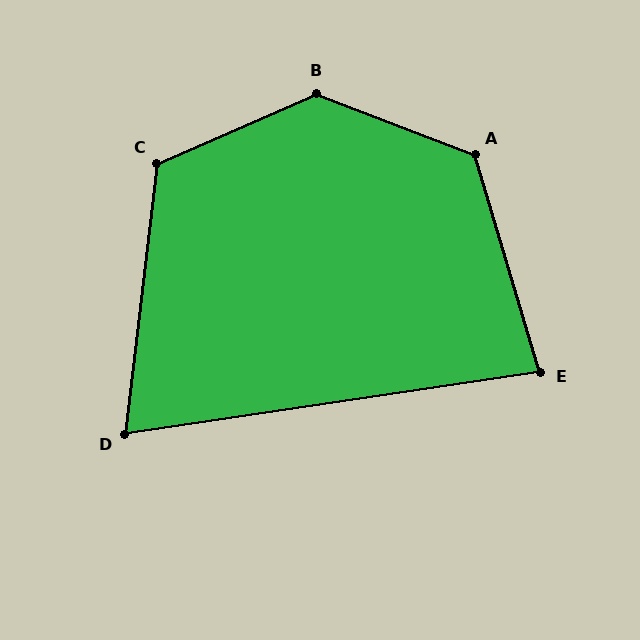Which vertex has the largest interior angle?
B, at approximately 135 degrees.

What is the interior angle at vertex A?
Approximately 128 degrees (obtuse).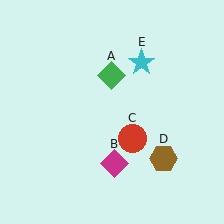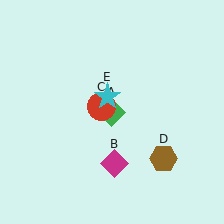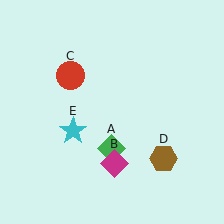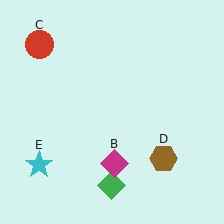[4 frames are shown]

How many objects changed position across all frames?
3 objects changed position: green diamond (object A), red circle (object C), cyan star (object E).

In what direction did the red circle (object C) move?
The red circle (object C) moved up and to the left.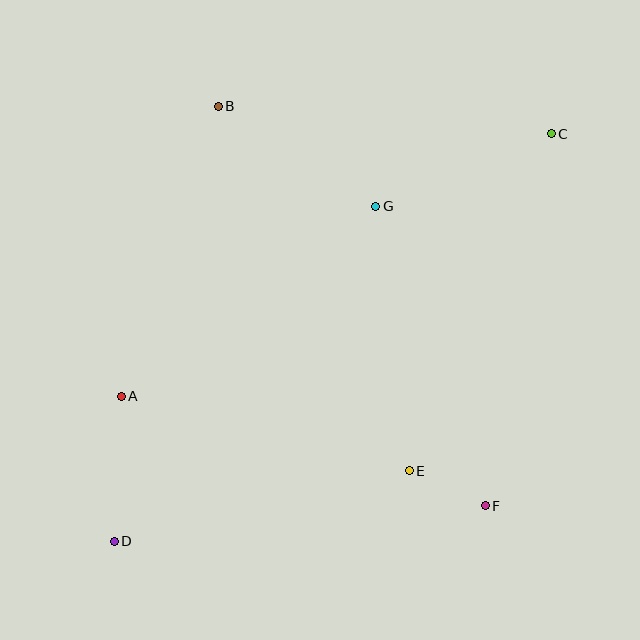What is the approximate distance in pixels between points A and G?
The distance between A and G is approximately 318 pixels.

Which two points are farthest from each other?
Points C and D are farthest from each other.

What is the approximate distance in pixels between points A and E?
The distance between A and E is approximately 298 pixels.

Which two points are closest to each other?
Points E and F are closest to each other.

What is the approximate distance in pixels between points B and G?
The distance between B and G is approximately 187 pixels.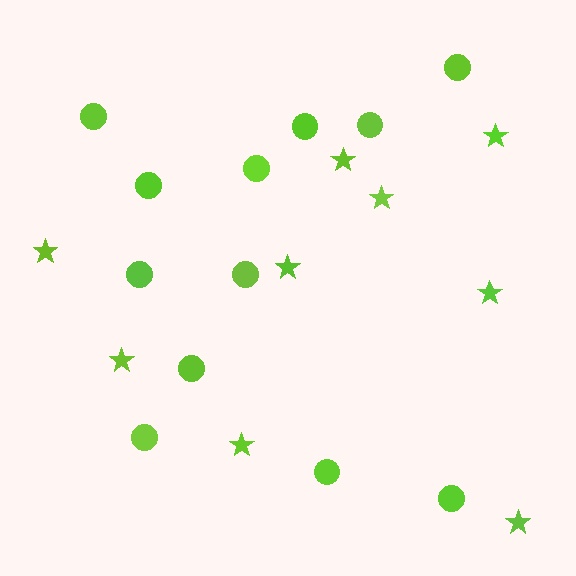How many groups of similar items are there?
There are 2 groups: one group of circles (12) and one group of stars (9).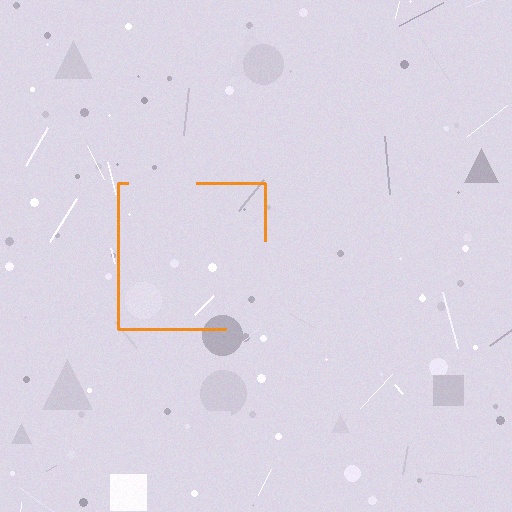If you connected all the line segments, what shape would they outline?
They would outline a square.